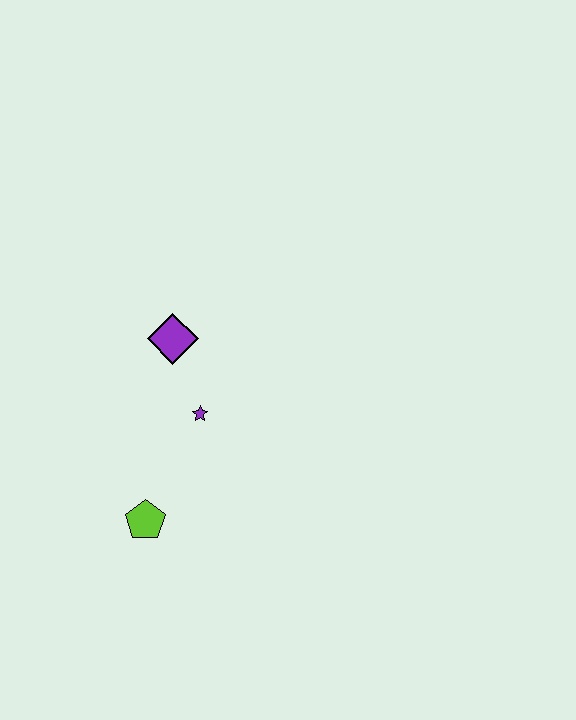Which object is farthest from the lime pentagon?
The purple diamond is farthest from the lime pentagon.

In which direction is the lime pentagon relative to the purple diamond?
The lime pentagon is below the purple diamond.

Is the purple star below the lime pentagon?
No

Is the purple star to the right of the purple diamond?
Yes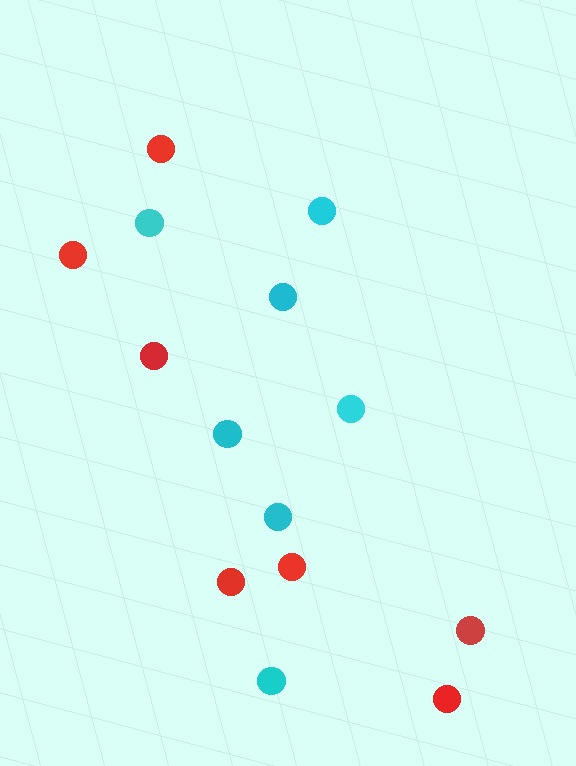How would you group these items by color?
There are 2 groups: one group of red circles (7) and one group of cyan circles (7).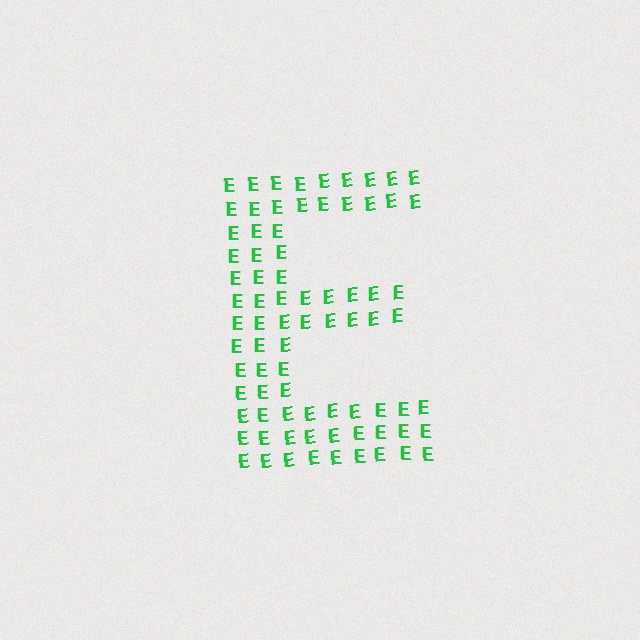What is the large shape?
The large shape is the letter E.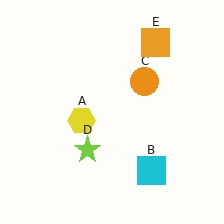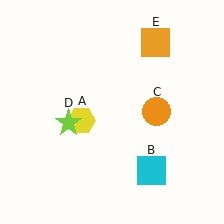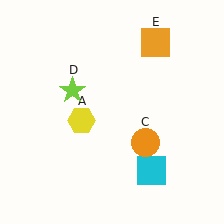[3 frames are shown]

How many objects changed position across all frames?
2 objects changed position: orange circle (object C), lime star (object D).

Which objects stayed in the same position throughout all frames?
Yellow hexagon (object A) and cyan square (object B) and orange square (object E) remained stationary.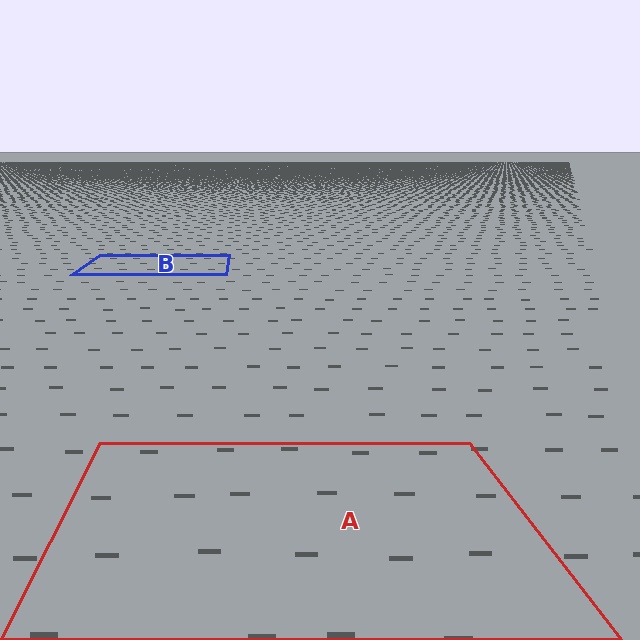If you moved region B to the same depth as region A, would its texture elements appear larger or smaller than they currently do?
They would appear larger. At a closer depth, the same texture elements are projected at a bigger on-screen size.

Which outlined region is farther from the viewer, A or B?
Region B is farther from the viewer — the texture elements inside it appear smaller and more densely packed.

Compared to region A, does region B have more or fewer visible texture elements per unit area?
Region B has more texture elements per unit area — they are packed more densely because it is farther away.